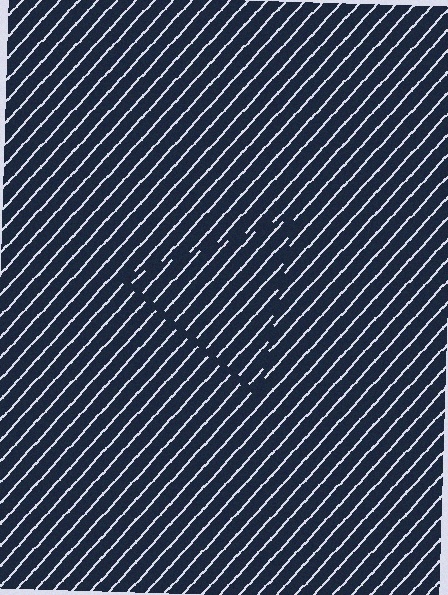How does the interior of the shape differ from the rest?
The interior of the shape contains the same grating, shifted by half a period — the contour is defined by the phase discontinuity where line-ends from the inner and outer gratings abut.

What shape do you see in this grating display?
An illusory triangle. The interior of the shape contains the same grating, shifted by half a period — the contour is defined by the phase discontinuity where line-ends from the inner and outer gratings abut.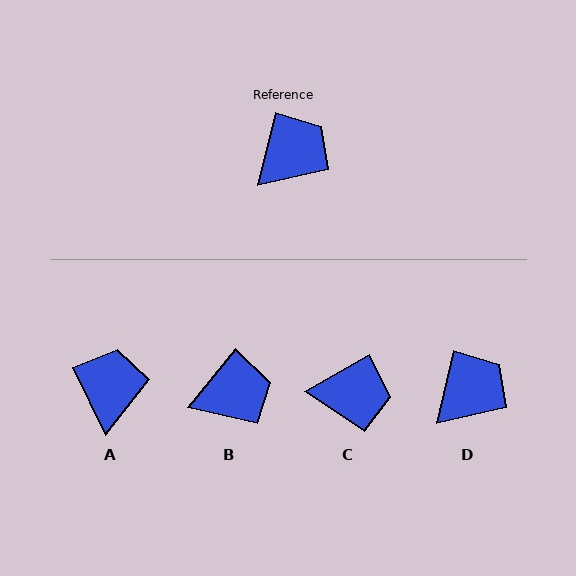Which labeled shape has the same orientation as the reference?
D.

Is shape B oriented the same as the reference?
No, it is off by about 26 degrees.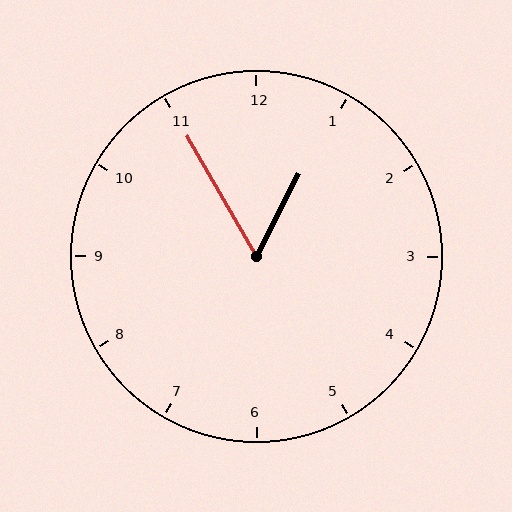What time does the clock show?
12:55.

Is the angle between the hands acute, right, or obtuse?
It is acute.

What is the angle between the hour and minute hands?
Approximately 58 degrees.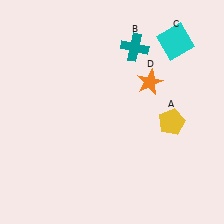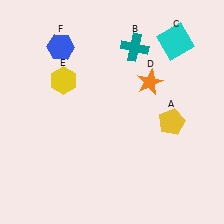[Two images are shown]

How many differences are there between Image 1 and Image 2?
There are 2 differences between the two images.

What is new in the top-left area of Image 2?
A yellow hexagon (E) was added in the top-left area of Image 2.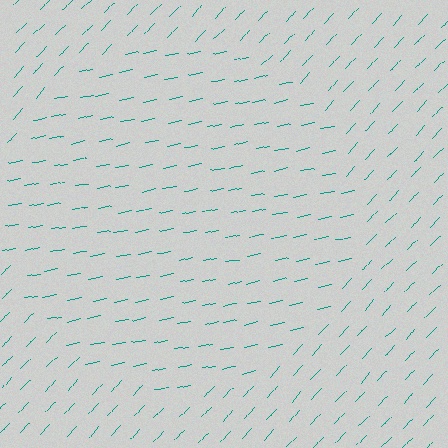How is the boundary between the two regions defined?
The boundary is defined purely by a change in line orientation (approximately 37 degrees difference). All lines are the same color and thickness.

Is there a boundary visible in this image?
Yes, there is a texture boundary formed by a change in line orientation.